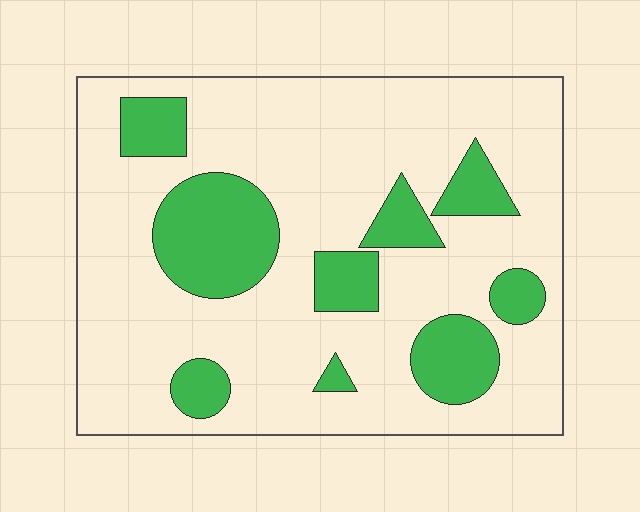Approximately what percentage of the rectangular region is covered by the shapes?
Approximately 25%.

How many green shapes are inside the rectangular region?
9.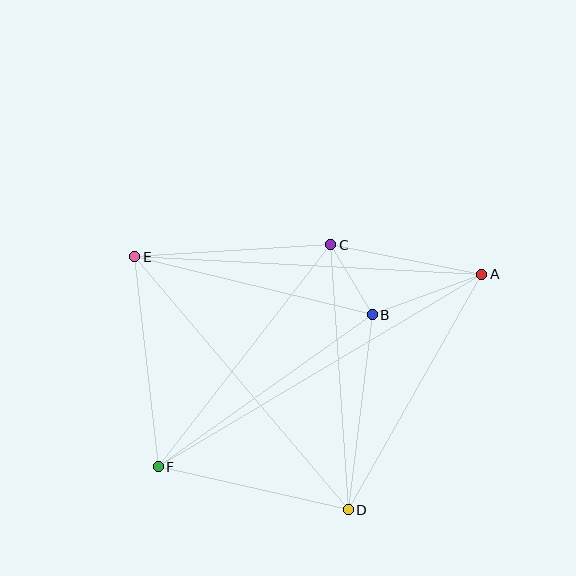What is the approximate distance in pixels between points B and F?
The distance between B and F is approximately 263 pixels.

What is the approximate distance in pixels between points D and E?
The distance between D and E is approximately 331 pixels.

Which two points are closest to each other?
Points B and C are closest to each other.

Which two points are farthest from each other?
Points A and F are farthest from each other.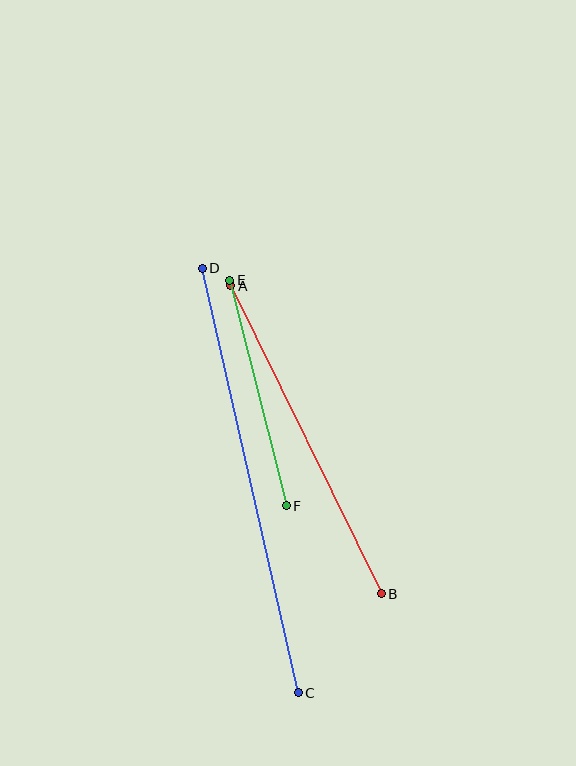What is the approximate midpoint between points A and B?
The midpoint is at approximately (306, 440) pixels.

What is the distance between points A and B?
The distance is approximately 342 pixels.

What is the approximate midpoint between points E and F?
The midpoint is at approximately (258, 393) pixels.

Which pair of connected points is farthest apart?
Points C and D are farthest apart.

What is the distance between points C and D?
The distance is approximately 436 pixels.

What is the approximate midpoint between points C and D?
The midpoint is at approximately (250, 480) pixels.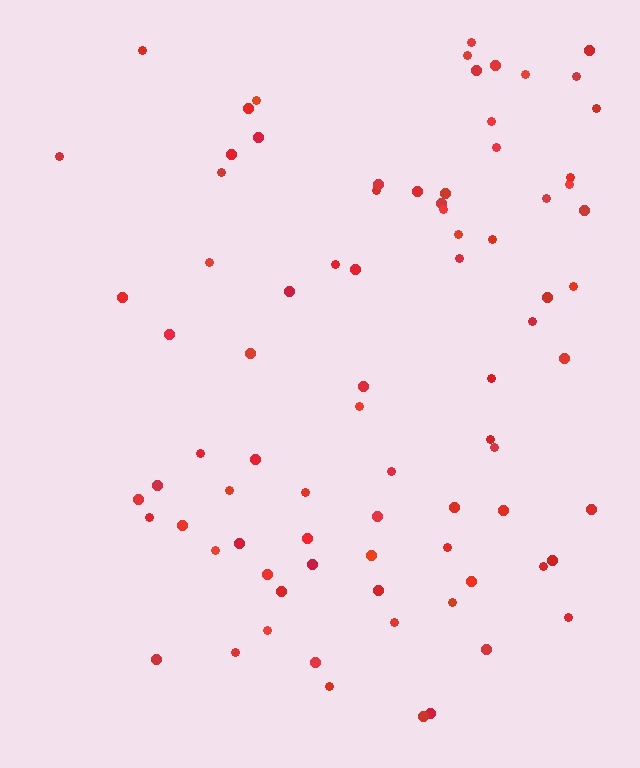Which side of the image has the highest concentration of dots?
The right.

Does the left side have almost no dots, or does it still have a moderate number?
Still a moderate number, just noticeably fewer than the right.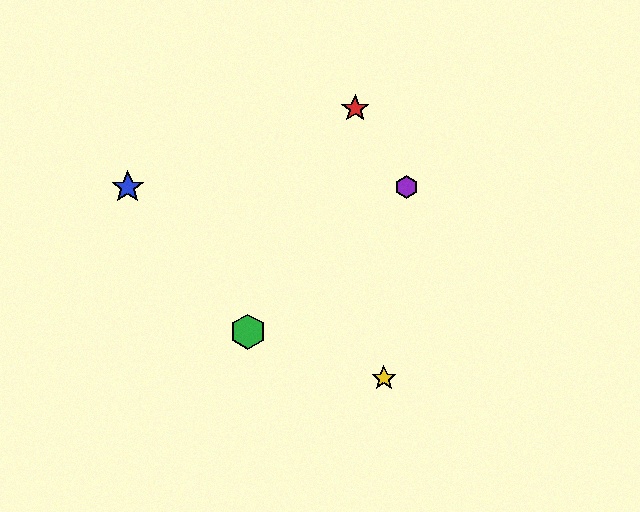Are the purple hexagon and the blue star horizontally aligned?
Yes, both are at y≈187.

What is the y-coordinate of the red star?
The red star is at y≈109.